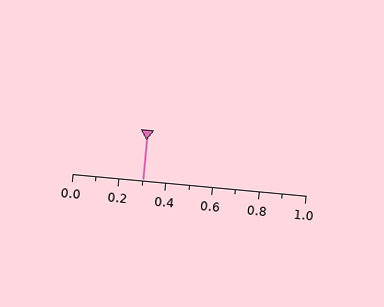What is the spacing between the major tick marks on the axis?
The major ticks are spaced 0.2 apart.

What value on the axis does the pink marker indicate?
The marker indicates approximately 0.3.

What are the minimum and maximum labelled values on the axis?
The axis runs from 0.0 to 1.0.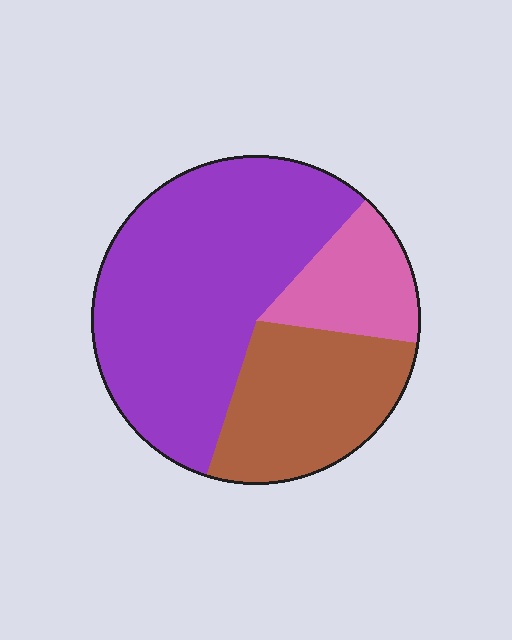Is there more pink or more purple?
Purple.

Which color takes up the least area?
Pink, at roughly 15%.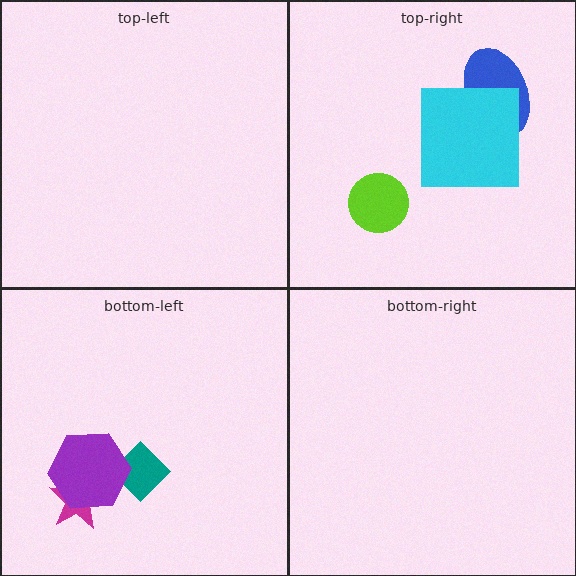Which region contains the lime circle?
The top-right region.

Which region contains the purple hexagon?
The bottom-left region.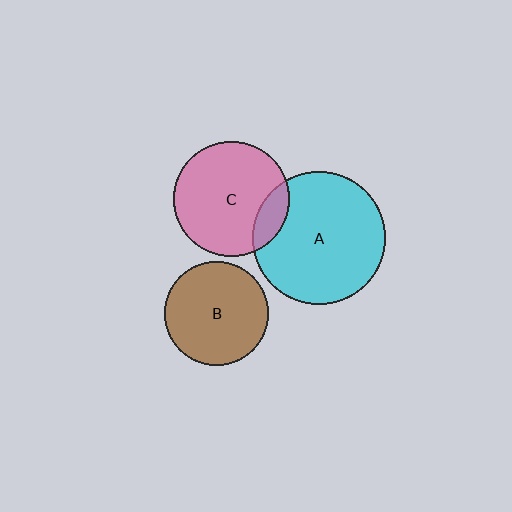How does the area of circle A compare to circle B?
Approximately 1.6 times.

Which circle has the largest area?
Circle A (cyan).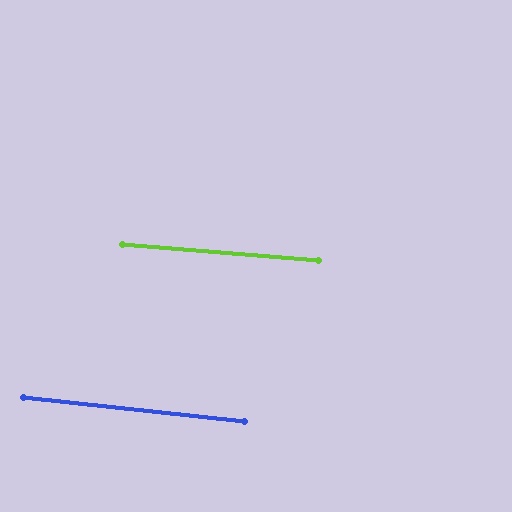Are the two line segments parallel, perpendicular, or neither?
Parallel — their directions differ by only 1.6°.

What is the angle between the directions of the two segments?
Approximately 2 degrees.